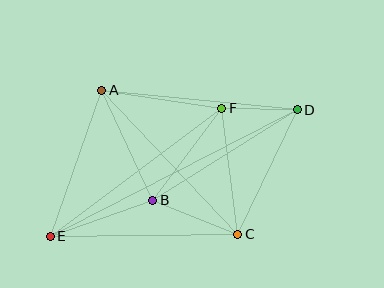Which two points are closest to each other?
Points D and F are closest to each other.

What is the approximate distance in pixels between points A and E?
The distance between A and E is approximately 155 pixels.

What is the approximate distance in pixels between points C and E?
The distance between C and E is approximately 188 pixels.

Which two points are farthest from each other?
Points D and E are farthest from each other.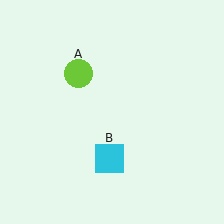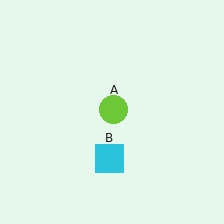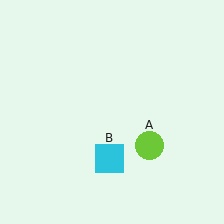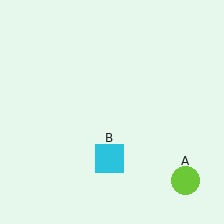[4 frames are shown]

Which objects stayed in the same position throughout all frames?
Cyan square (object B) remained stationary.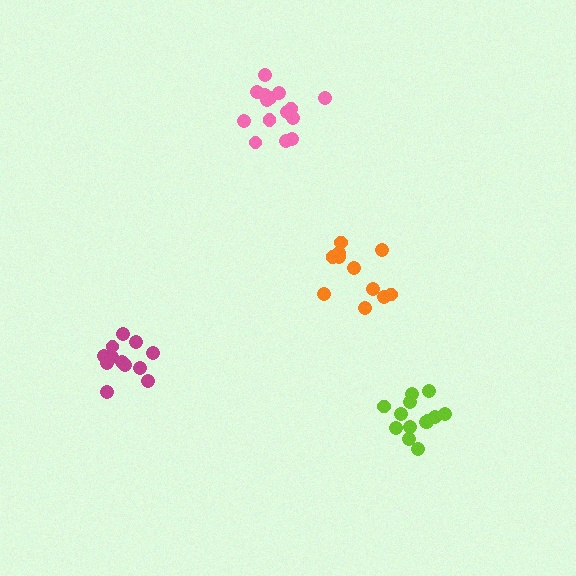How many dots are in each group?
Group 1: 12 dots, Group 2: 14 dots, Group 3: 11 dots, Group 4: 15 dots (52 total).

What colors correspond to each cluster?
The clusters are colored: magenta, lime, orange, pink.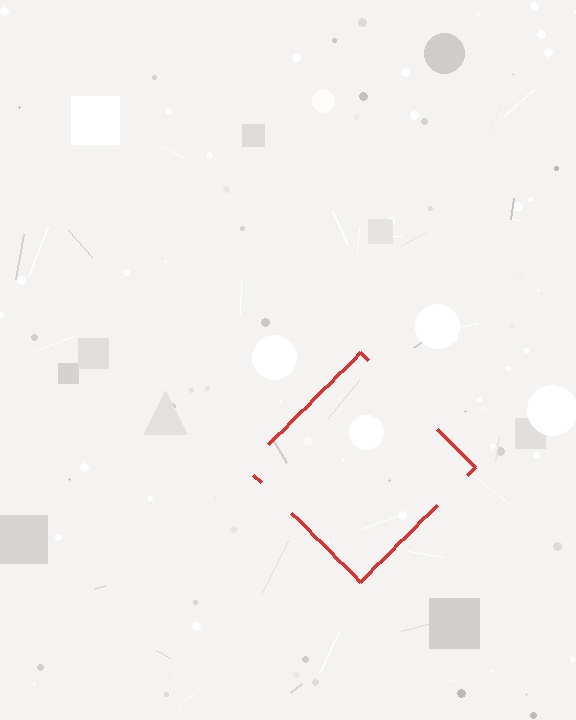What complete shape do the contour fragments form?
The contour fragments form a diamond.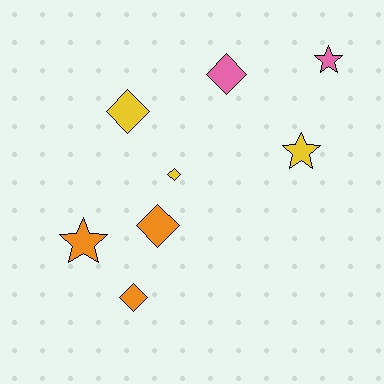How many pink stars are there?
There is 1 pink star.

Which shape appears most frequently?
Diamond, with 5 objects.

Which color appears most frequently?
Yellow, with 3 objects.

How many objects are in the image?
There are 8 objects.